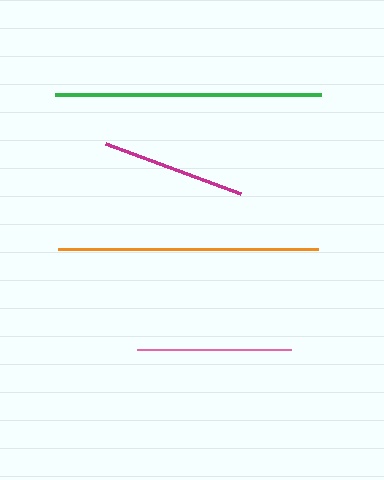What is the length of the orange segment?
The orange segment is approximately 259 pixels long.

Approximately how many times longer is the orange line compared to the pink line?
The orange line is approximately 1.7 times the length of the pink line.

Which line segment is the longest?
The green line is the longest at approximately 266 pixels.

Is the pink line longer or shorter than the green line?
The green line is longer than the pink line.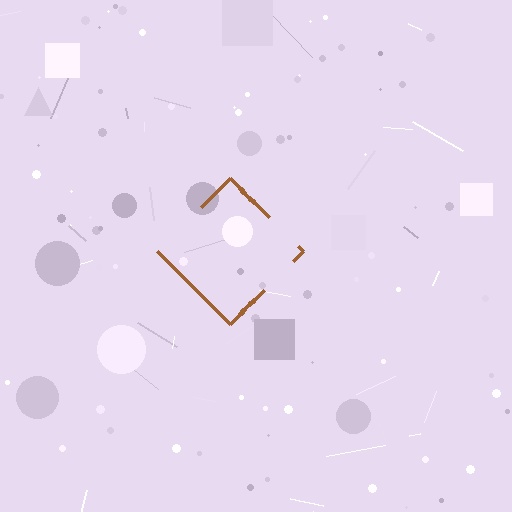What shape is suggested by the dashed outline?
The dashed outline suggests a diamond.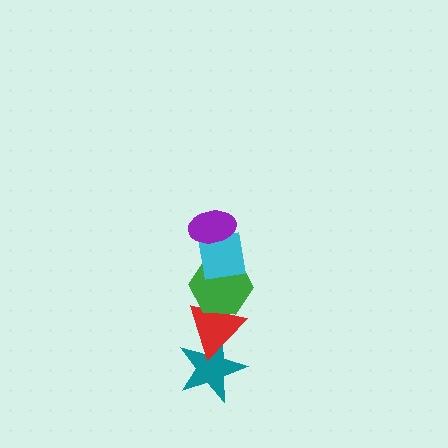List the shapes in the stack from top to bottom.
From top to bottom: the purple ellipse, the cyan square, the green hexagon, the red triangle, the teal star.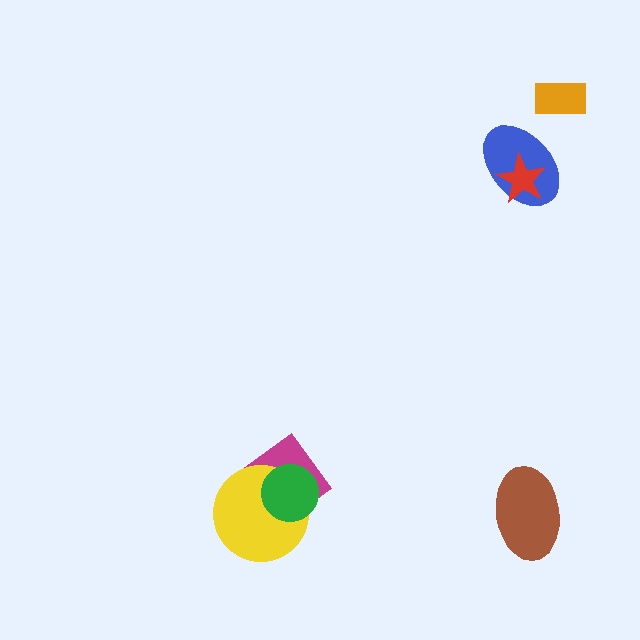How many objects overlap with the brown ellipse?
0 objects overlap with the brown ellipse.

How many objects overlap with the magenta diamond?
2 objects overlap with the magenta diamond.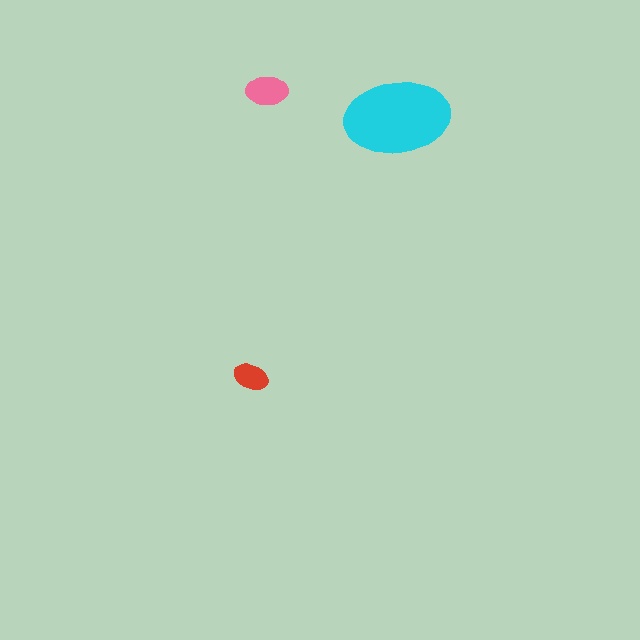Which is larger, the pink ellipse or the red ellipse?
The pink one.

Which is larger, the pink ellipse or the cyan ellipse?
The cyan one.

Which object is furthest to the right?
The cyan ellipse is rightmost.